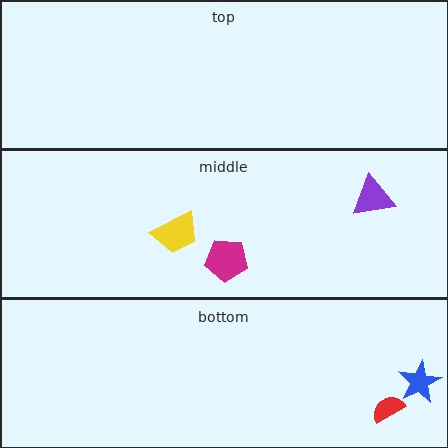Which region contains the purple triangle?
The middle region.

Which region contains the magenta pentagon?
The middle region.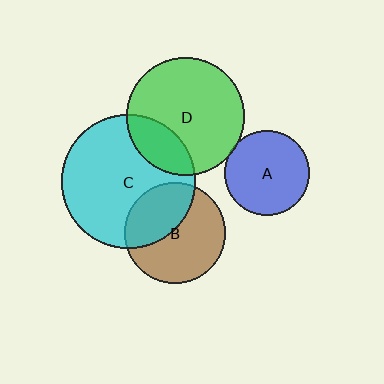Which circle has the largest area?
Circle C (cyan).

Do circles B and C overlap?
Yes.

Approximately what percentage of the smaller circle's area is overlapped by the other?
Approximately 40%.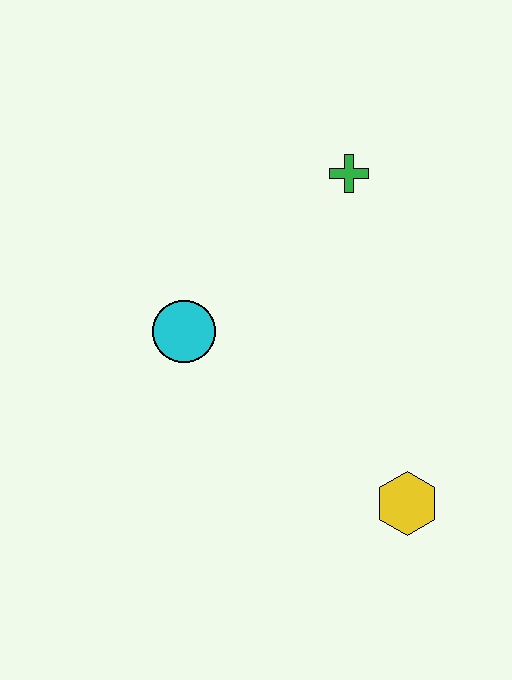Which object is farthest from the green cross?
The yellow hexagon is farthest from the green cross.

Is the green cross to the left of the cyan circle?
No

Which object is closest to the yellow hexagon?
The cyan circle is closest to the yellow hexagon.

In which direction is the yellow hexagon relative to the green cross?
The yellow hexagon is below the green cross.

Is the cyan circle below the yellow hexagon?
No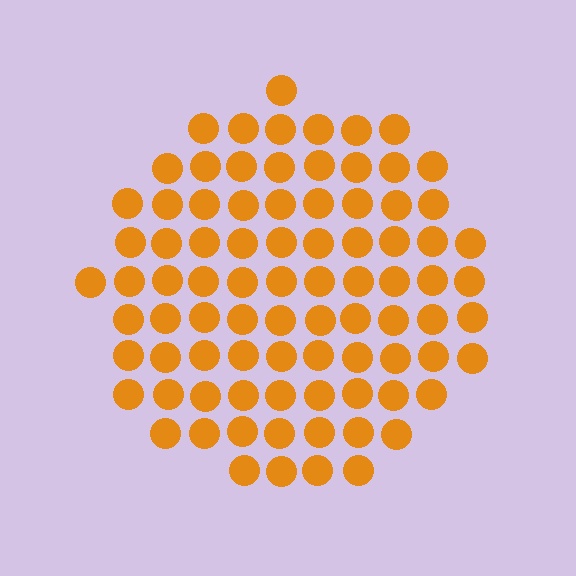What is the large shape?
The large shape is a circle.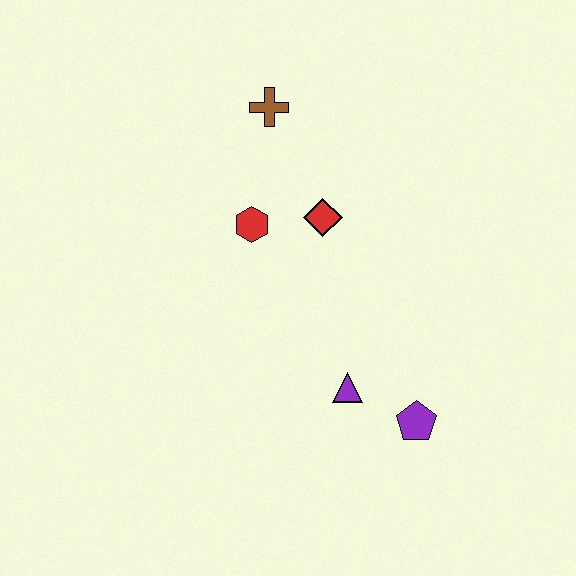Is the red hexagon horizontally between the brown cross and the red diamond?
No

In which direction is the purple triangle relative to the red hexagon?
The purple triangle is below the red hexagon.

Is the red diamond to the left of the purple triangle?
Yes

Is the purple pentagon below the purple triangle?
Yes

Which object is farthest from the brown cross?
The purple pentagon is farthest from the brown cross.